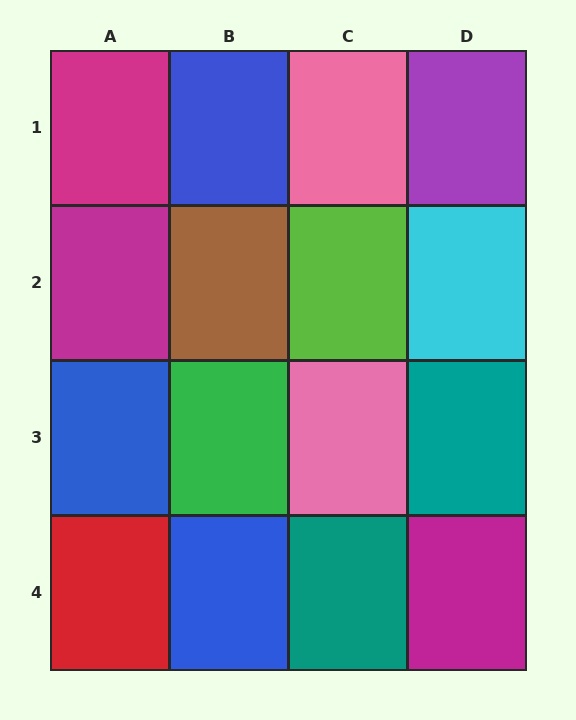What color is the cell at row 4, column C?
Teal.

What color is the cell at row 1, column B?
Blue.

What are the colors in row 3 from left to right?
Blue, green, pink, teal.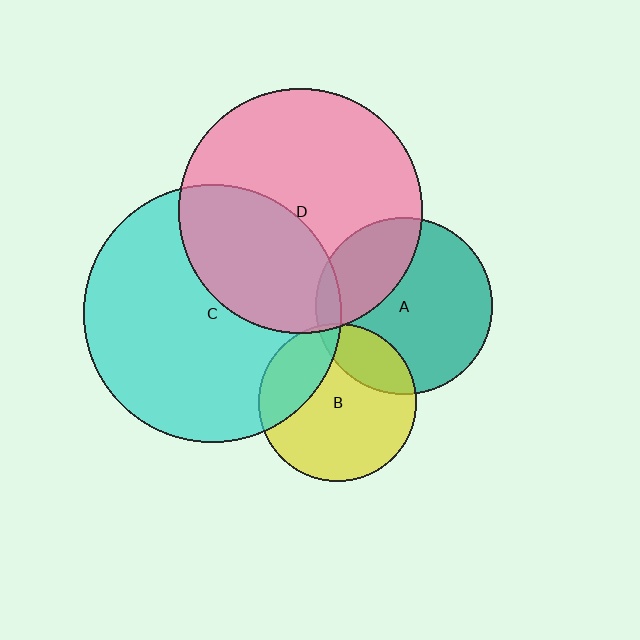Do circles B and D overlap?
Yes.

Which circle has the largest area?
Circle C (cyan).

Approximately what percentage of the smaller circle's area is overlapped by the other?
Approximately 5%.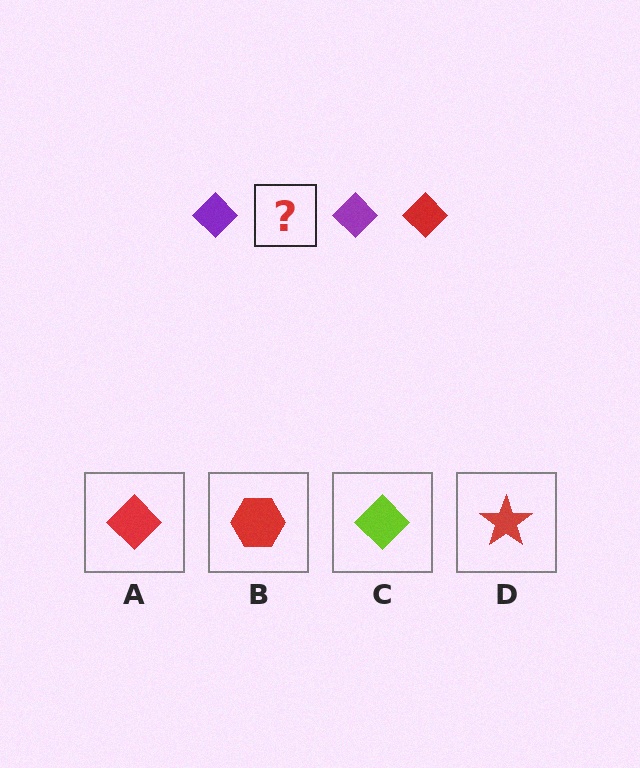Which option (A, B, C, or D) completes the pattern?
A.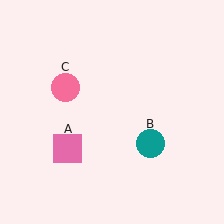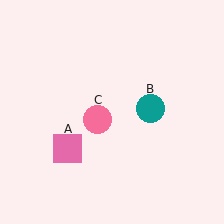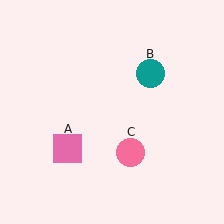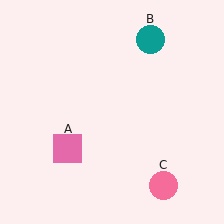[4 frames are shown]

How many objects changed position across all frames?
2 objects changed position: teal circle (object B), pink circle (object C).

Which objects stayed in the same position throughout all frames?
Pink square (object A) remained stationary.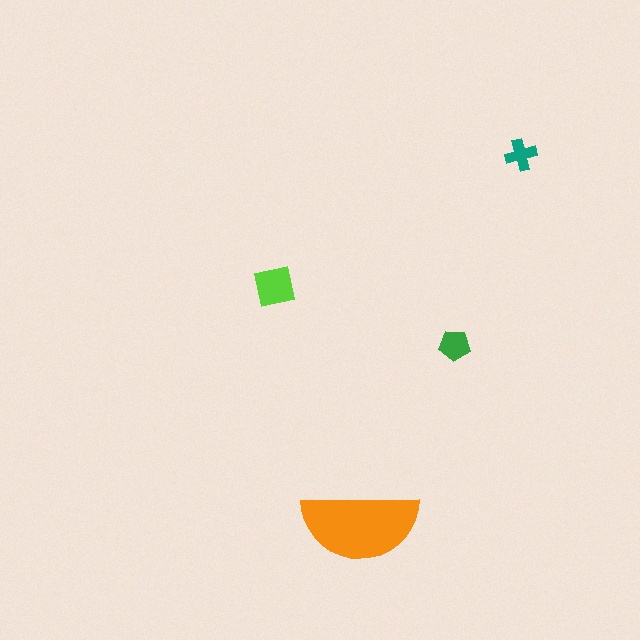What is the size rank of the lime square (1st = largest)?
2nd.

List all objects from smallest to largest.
The teal cross, the green pentagon, the lime square, the orange semicircle.